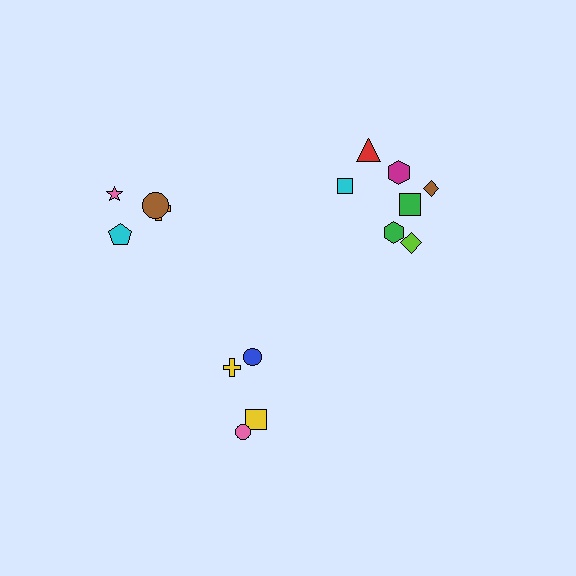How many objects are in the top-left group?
There are 4 objects.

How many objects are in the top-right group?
There are 7 objects.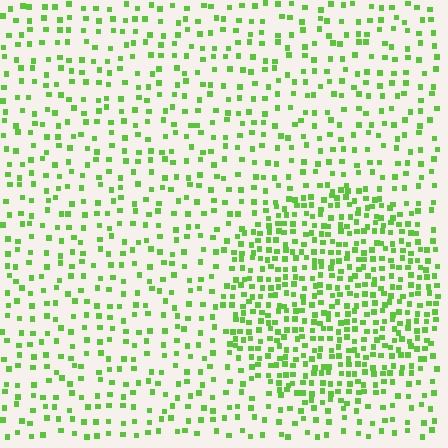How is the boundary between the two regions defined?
The boundary is defined by a change in element density (approximately 2.2x ratio). All elements are the same color, size, and shape.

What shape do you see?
I see a circle.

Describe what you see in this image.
The image contains small lime elements arranged at two different densities. A circle-shaped region is visible where the elements are more densely packed than the surrounding area.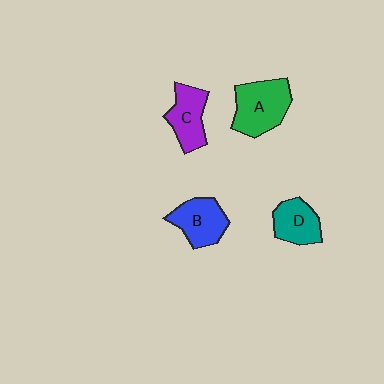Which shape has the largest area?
Shape A (green).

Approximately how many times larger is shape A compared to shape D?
Approximately 1.5 times.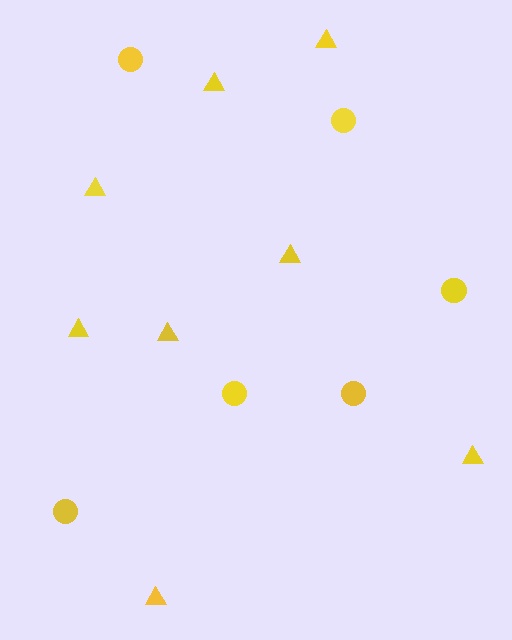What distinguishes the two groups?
There are 2 groups: one group of circles (6) and one group of triangles (8).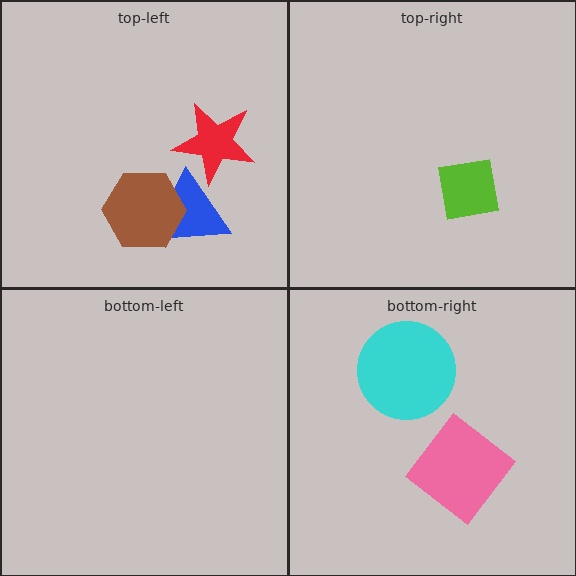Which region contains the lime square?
The top-right region.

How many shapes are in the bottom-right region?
2.